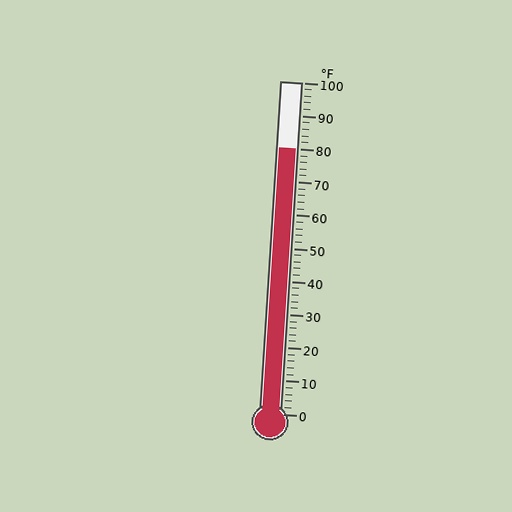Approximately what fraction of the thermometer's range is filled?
The thermometer is filled to approximately 80% of its range.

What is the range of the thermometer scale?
The thermometer scale ranges from 0°F to 100°F.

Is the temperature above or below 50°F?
The temperature is above 50°F.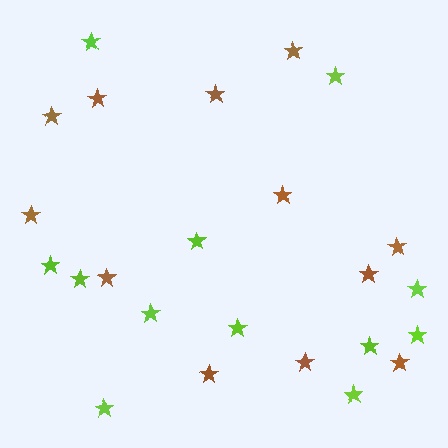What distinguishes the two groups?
There are 2 groups: one group of brown stars (12) and one group of lime stars (12).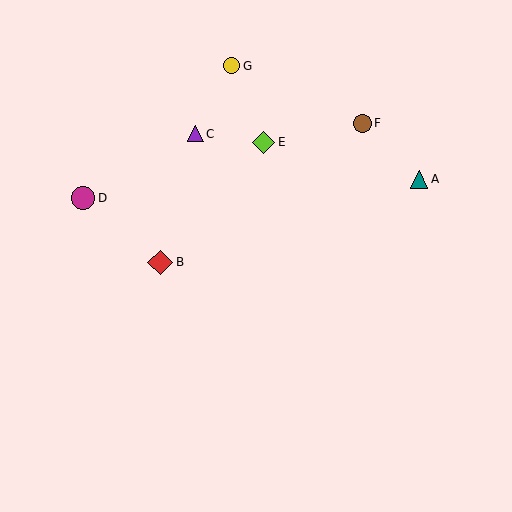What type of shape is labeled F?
Shape F is a brown circle.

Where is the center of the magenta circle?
The center of the magenta circle is at (83, 198).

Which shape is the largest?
The red diamond (labeled B) is the largest.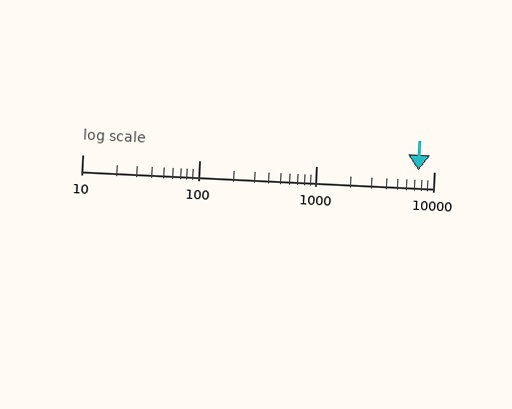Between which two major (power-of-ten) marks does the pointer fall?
The pointer is between 1000 and 10000.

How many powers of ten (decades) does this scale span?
The scale spans 3 decades, from 10 to 10000.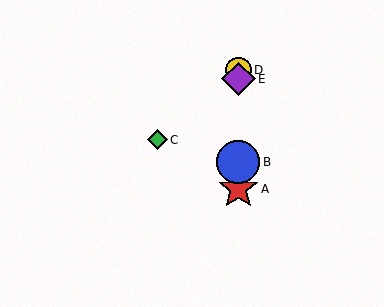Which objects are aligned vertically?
Objects A, B, D, E are aligned vertically.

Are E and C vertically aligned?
No, E is at x≈238 and C is at x≈157.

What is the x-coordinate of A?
Object A is at x≈238.